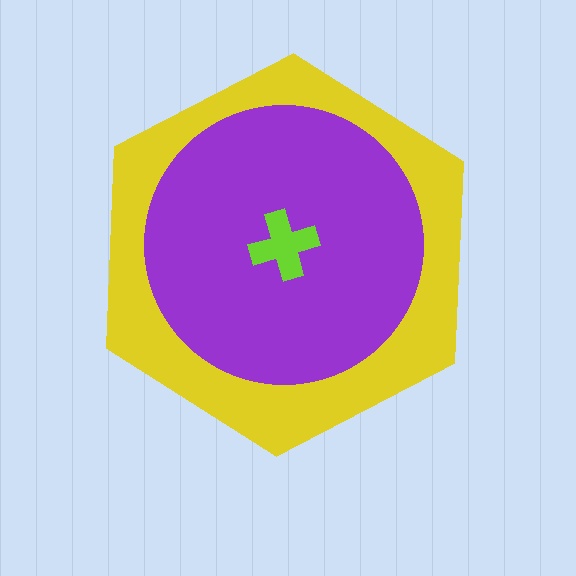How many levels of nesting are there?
3.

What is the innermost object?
The lime cross.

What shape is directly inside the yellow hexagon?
The purple circle.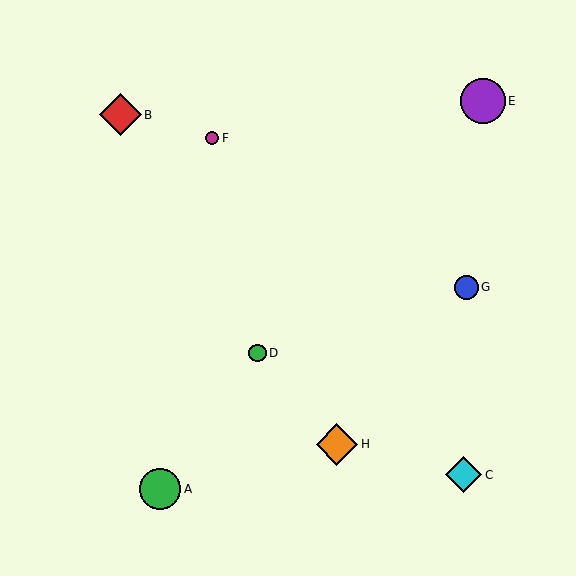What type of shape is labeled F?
Shape F is a magenta circle.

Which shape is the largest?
The purple circle (labeled E) is the largest.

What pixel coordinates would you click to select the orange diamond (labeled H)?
Click at (337, 444) to select the orange diamond H.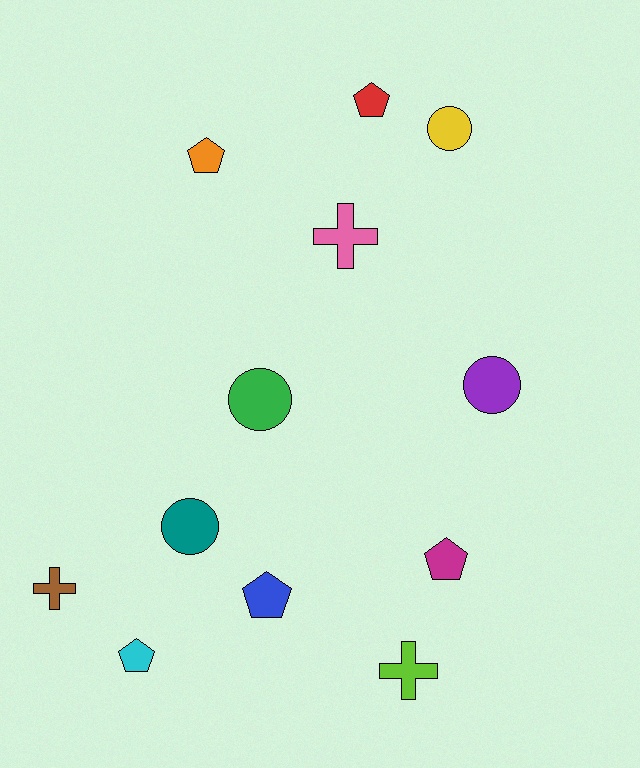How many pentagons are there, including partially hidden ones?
There are 5 pentagons.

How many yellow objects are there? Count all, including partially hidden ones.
There is 1 yellow object.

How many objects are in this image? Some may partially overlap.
There are 12 objects.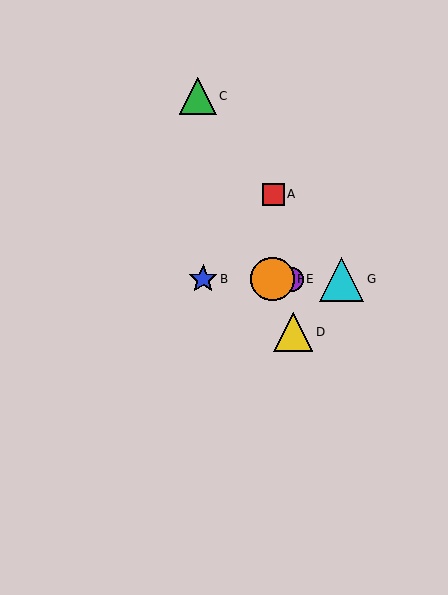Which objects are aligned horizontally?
Objects B, E, F, G are aligned horizontally.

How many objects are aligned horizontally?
4 objects (B, E, F, G) are aligned horizontally.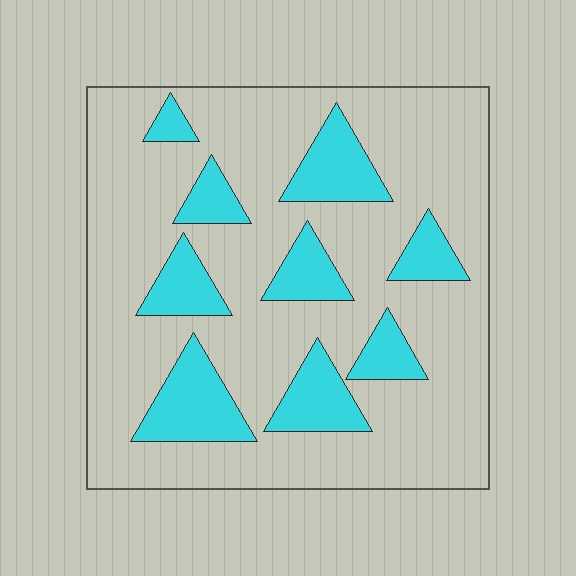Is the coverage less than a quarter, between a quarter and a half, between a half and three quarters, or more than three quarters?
Less than a quarter.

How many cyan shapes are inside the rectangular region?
9.